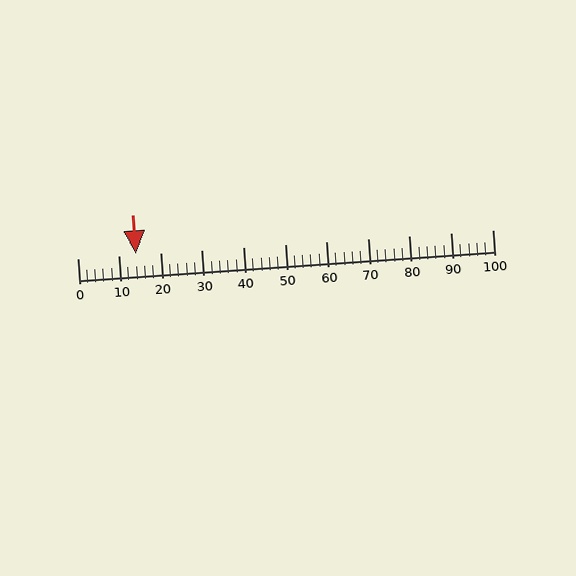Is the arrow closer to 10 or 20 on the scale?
The arrow is closer to 10.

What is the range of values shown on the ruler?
The ruler shows values from 0 to 100.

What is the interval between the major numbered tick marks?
The major tick marks are spaced 10 units apart.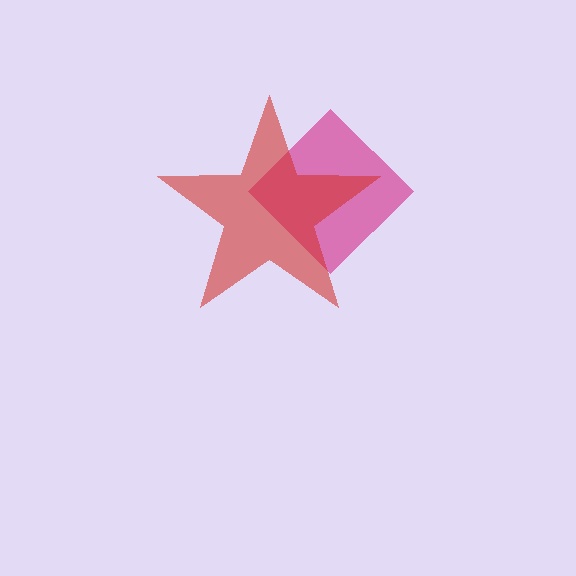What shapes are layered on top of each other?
The layered shapes are: a magenta diamond, a red star.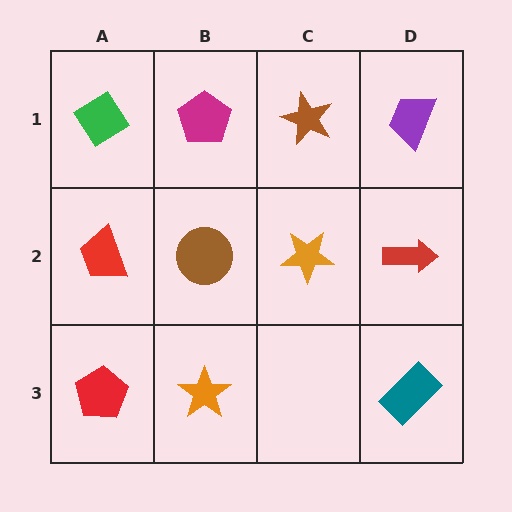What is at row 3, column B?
An orange star.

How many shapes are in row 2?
4 shapes.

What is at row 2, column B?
A brown circle.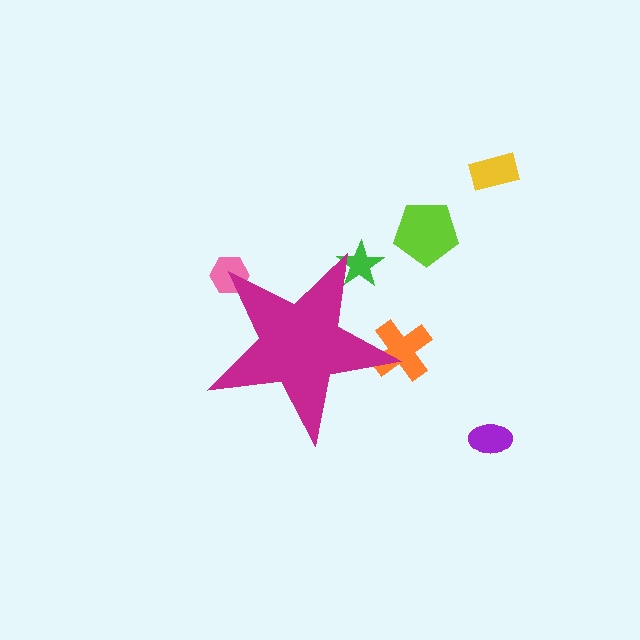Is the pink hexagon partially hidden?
Yes, the pink hexagon is partially hidden behind the magenta star.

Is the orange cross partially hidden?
Yes, the orange cross is partially hidden behind the magenta star.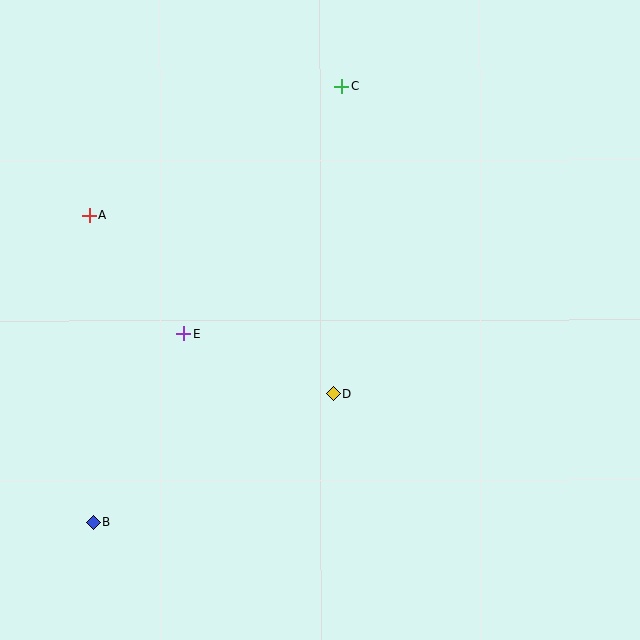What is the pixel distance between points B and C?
The distance between B and C is 502 pixels.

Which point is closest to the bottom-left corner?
Point B is closest to the bottom-left corner.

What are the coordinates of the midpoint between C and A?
The midpoint between C and A is at (215, 151).